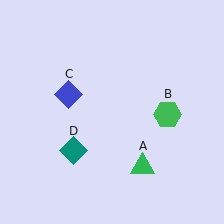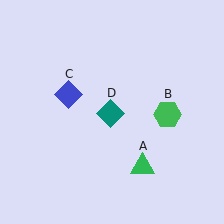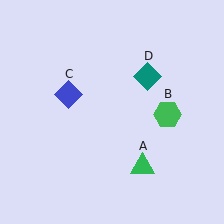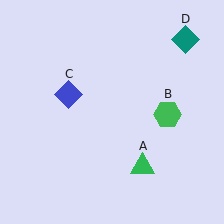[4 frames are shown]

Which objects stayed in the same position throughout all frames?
Green triangle (object A) and green hexagon (object B) and blue diamond (object C) remained stationary.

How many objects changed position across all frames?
1 object changed position: teal diamond (object D).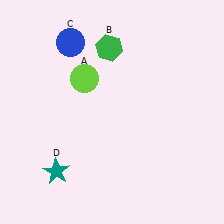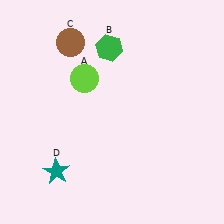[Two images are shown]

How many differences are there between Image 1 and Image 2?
There is 1 difference between the two images.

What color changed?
The circle (C) changed from blue in Image 1 to brown in Image 2.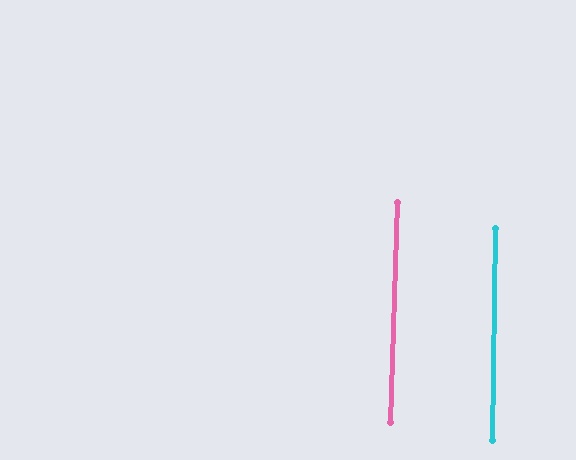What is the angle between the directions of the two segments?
Approximately 1 degree.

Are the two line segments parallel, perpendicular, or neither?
Parallel — their directions differ by only 0.9°.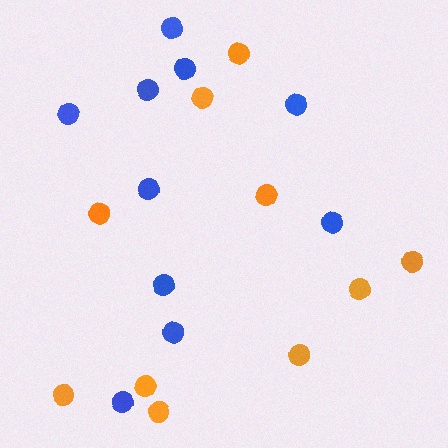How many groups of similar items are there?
There are 2 groups: one group of orange circles (10) and one group of blue circles (10).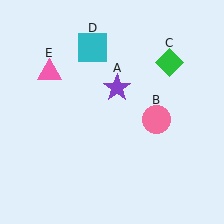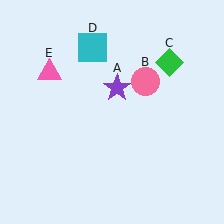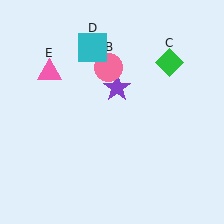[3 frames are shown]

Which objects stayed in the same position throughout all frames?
Purple star (object A) and green diamond (object C) and cyan square (object D) and pink triangle (object E) remained stationary.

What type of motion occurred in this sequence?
The pink circle (object B) rotated counterclockwise around the center of the scene.